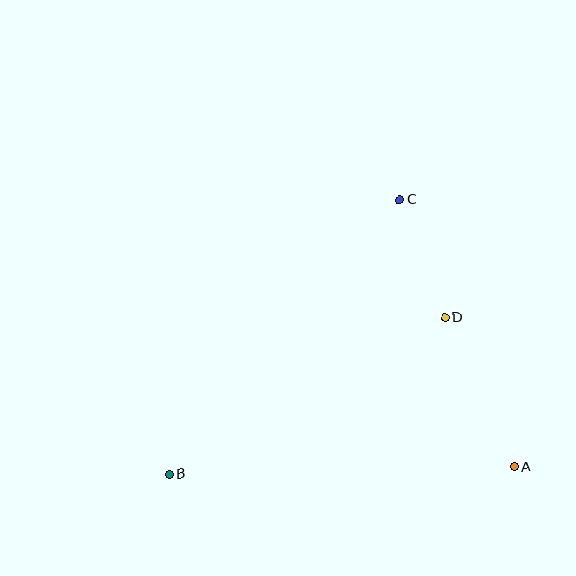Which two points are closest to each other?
Points C and D are closest to each other.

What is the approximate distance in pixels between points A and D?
The distance between A and D is approximately 165 pixels.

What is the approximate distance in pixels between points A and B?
The distance between A and B is approximately 345 pixels.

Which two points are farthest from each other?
Points B and C are farthest from each other.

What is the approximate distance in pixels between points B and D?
The distance between B and D is approximately 317 pixels.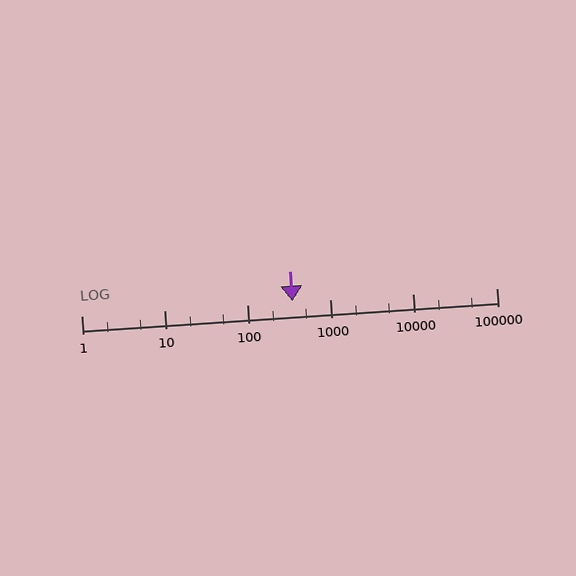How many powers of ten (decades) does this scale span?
The scale spans 5 decades, from 1 to 100000.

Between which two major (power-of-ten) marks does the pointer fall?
The pointer is between 100 and 1000.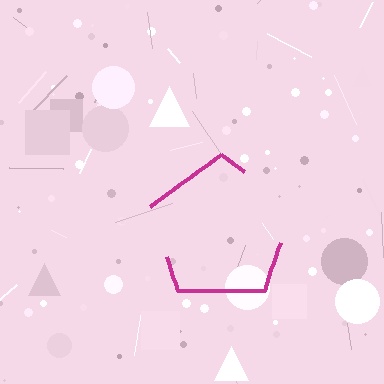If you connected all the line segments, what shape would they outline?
They would outline a pentagon.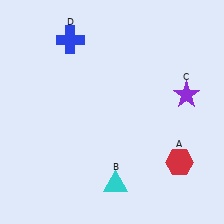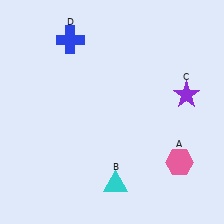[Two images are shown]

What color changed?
The hexagon (A) changed from red in Image 1 to pink in Image 2.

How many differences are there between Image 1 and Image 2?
There is 1 difference between the two images.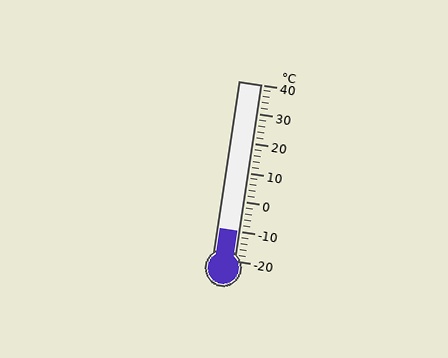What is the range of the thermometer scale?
The thermometer scale ranges from -20°C to 40°C.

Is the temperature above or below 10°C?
The temperature is below 10°C.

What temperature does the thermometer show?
The thermometer shows approximately -10°C.